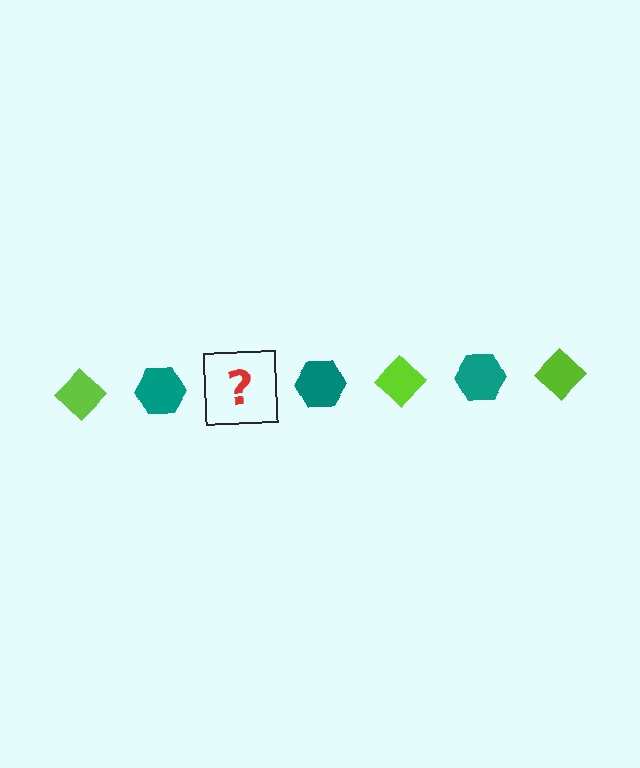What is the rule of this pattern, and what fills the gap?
The rule is that the pattern alternates between lime diamond and teal hexagon. The gap should be filled with a lime diamond.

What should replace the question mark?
The question mark should be replaced with a lime diamond.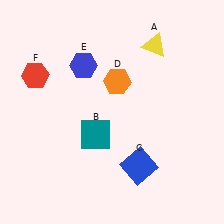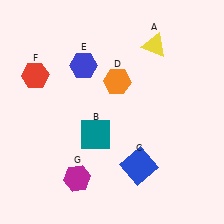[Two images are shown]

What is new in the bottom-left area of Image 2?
A magenta hexagon (G) was added in the bottom-left area of Image 2.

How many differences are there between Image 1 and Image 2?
There is 1 difference between the two images.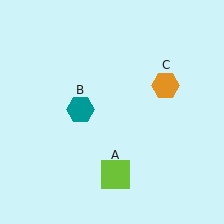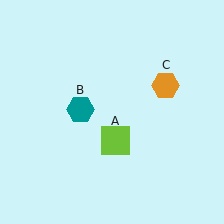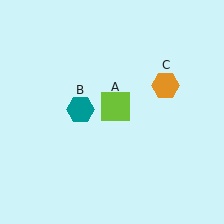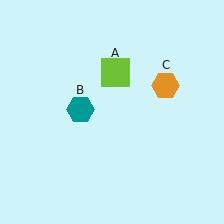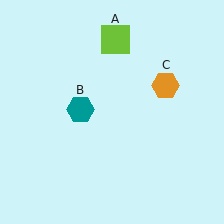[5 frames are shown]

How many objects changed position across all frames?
1 object changed position: lime square (object A).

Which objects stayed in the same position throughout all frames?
Teal hexagon (object B) and orange hexagon (object C) remained stationary.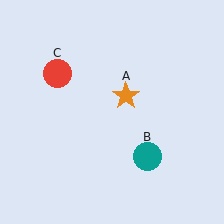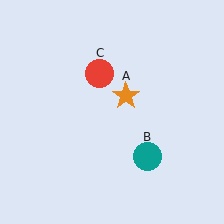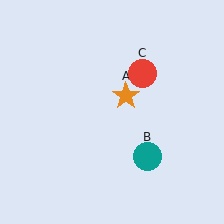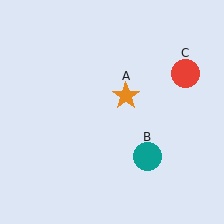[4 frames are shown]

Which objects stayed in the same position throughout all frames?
Orange star (object A) and teal circle (object B) remained stationary.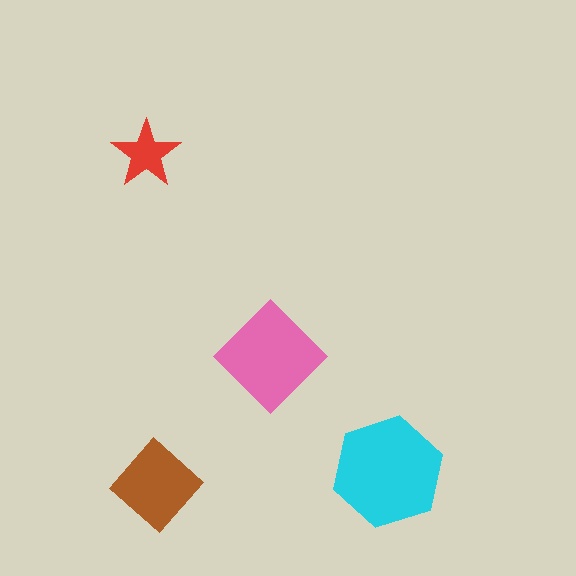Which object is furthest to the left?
The red star is leftmost.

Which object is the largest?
The cyan hexagon.